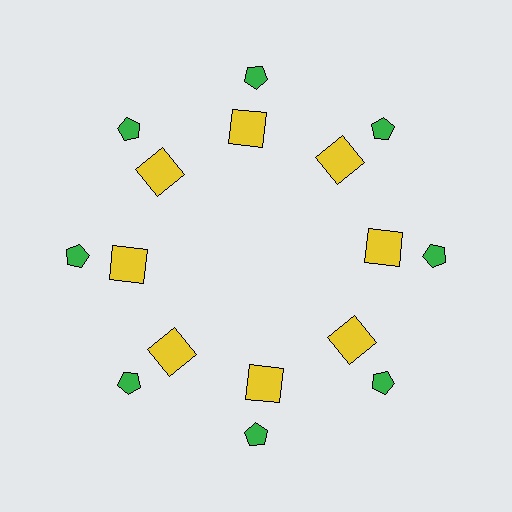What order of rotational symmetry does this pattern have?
This pattern has 8-fold rotational symmetry.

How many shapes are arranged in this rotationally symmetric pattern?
There are 16 shapes, arranged in 8 groups of 2.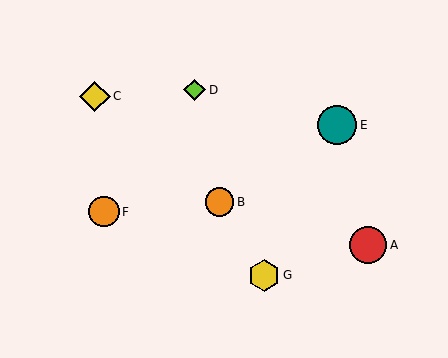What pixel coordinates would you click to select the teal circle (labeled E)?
Click at (337, 125) to select the teal circle E.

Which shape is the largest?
The teal circle (labeled E) is the largest.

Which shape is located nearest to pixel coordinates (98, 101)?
The yellow diamond (labeled C) at (95, 96) is nearest to that location.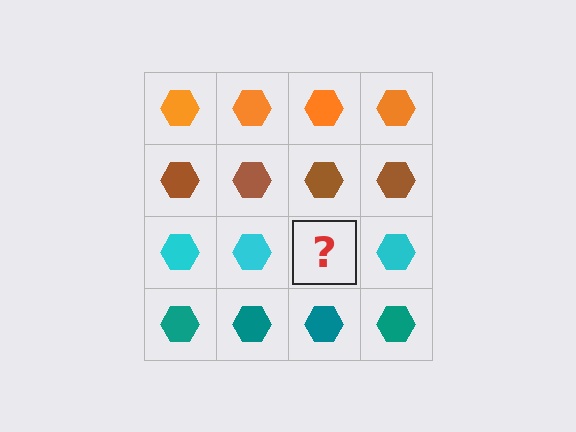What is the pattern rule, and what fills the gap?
The rule is that each row has a consistent color. The gap should be filled with a cyan hexagon.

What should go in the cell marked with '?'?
The missing cell should contain a cyan hexagon.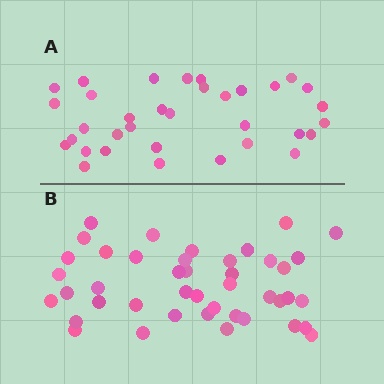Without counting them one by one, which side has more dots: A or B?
Region B (the bottom region) has more dots.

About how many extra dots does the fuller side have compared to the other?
Region B has roughly 8 or so more dots than region A.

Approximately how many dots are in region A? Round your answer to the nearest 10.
About 30 dots. (The exact count is 34, which rounds to 30.)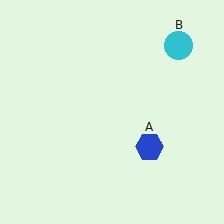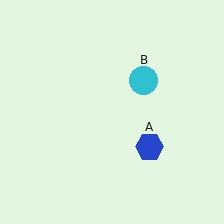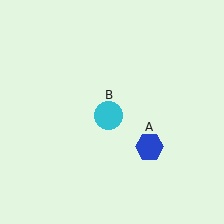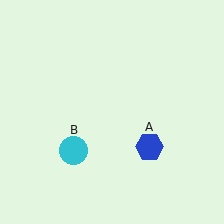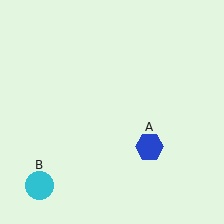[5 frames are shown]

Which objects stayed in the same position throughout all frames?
Blue hexagon (object A) remained stationary.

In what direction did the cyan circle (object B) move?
The cyan circle (object B) moved down and to the left.